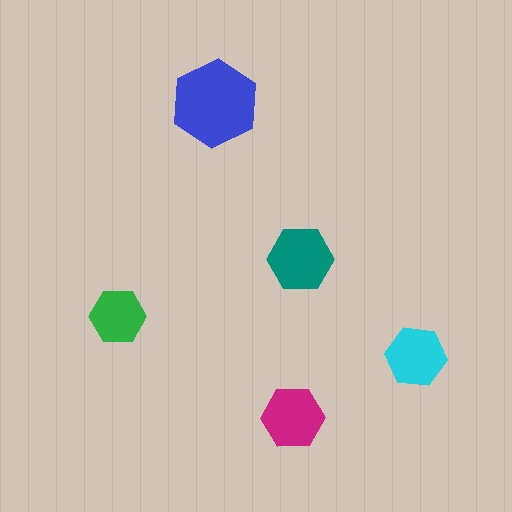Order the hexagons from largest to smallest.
the blue one, the teal one, the magenta one, the cyan one, the green one.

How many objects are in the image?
There are 5 objects in the image.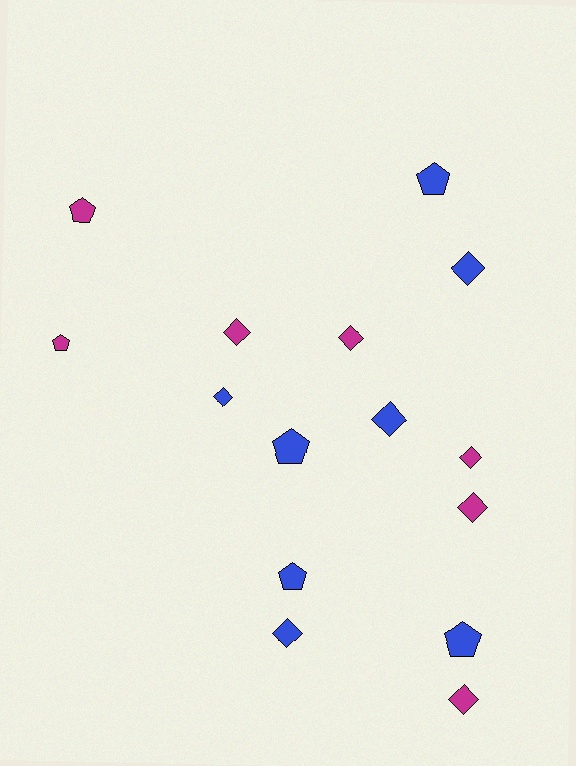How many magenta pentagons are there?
There are 2 magenta pentagons.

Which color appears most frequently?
Blue, with 8 objects.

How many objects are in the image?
There are 15 objects.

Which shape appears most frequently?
Diamond, with 9 objects.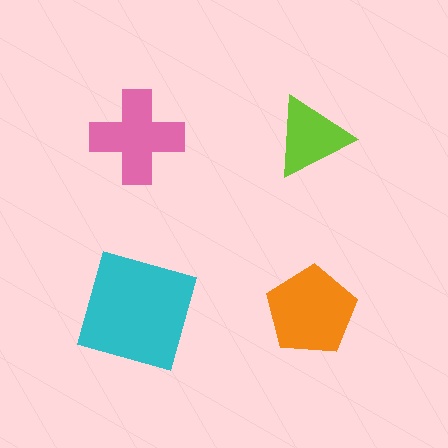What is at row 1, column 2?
A lime triangle.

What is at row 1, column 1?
A pink cross.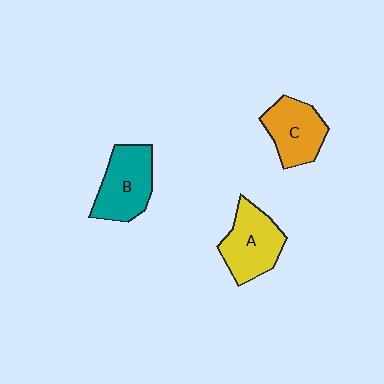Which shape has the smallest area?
Shape C (orange).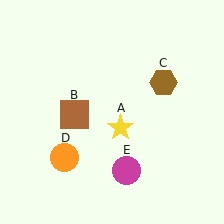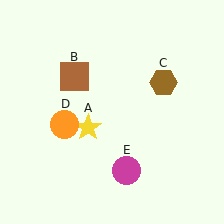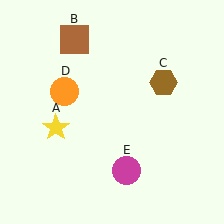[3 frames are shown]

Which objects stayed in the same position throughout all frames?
Brown hexagon (object C) and magenta circle (object E) remained stationary.